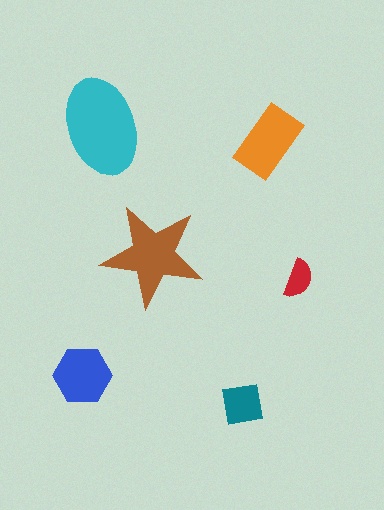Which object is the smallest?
The red semicircle.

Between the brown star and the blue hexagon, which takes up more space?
The brown star.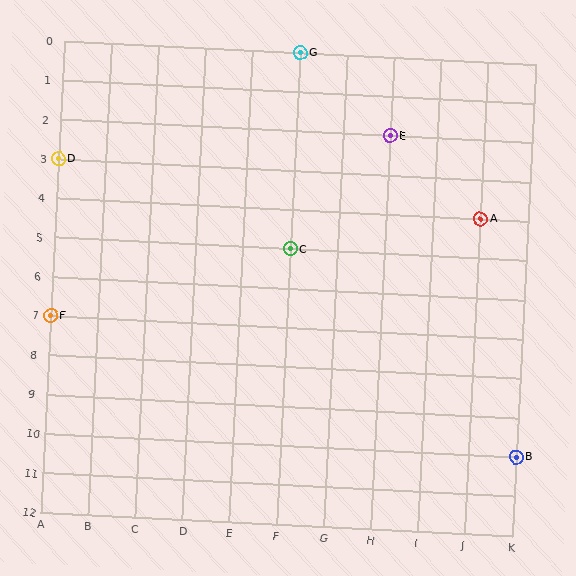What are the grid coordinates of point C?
Point C is at grid coordinates (F, 5).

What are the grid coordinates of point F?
Point F is at grid coordinates (A, 7).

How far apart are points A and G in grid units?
Points A and G are 4 columns and 4 rows apart (about 5.7 grid units diagonally).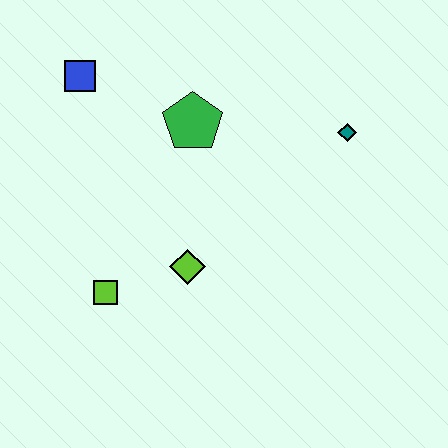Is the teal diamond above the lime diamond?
Yes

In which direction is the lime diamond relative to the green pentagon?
The lime diamond is below the green pentagon.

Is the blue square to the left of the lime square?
Yes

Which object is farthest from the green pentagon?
The lime square is farthest from the green pentagon.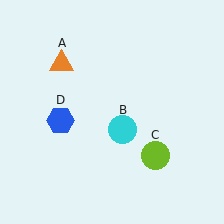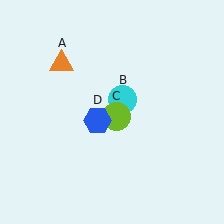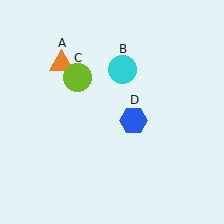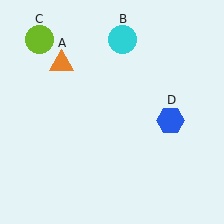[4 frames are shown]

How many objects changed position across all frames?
3 objects changed position: cyan circle (object B), lime circle (object C), blue hexagon (object D).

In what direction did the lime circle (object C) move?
The lime circle (object C) moved up and to the left.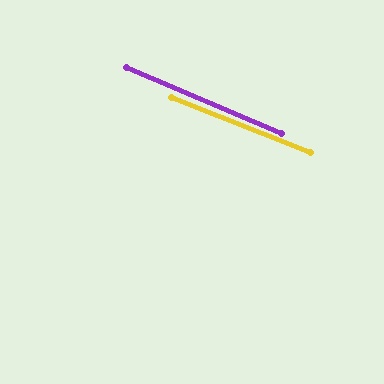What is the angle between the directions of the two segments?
Approximately 1 degree.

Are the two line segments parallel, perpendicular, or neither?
Parallel — their directions differ by only 1.5°.